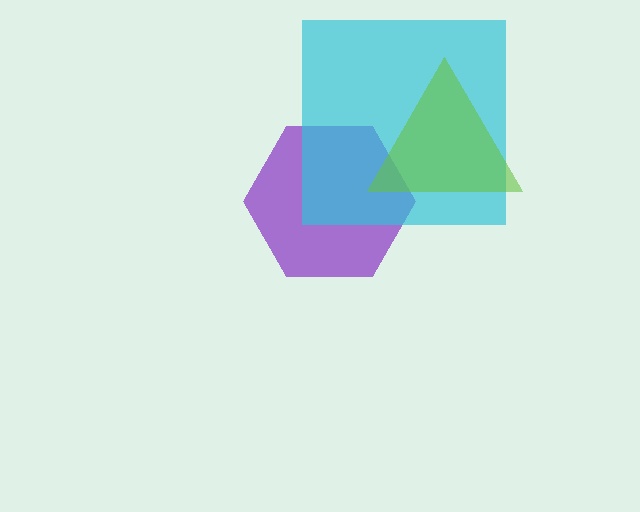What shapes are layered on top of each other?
The layered shapes are: a purple hexagon, a cyan square, a lime triangle.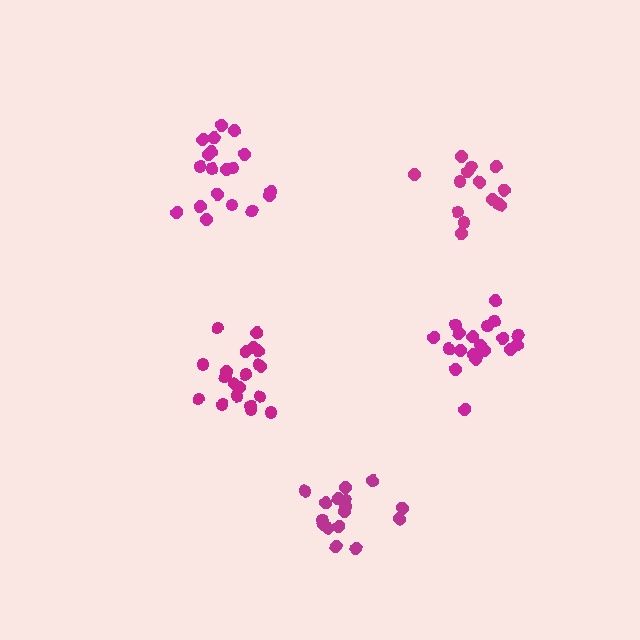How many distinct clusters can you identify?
There are 5 distinct clusters.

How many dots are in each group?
Group 1: 20 dots, Group 2: 16 dots, Group 3: 19 dots, Group 4: 19 dots, Group 5: 15 dots (89 total).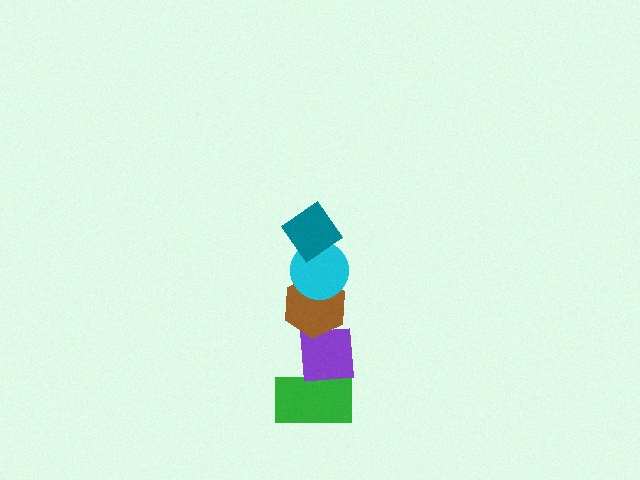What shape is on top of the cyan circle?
The teal diamond is on top of the cyan circle.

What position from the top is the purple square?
The purple square is 4th from the top.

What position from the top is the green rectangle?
The green rectangle is 5th from the top.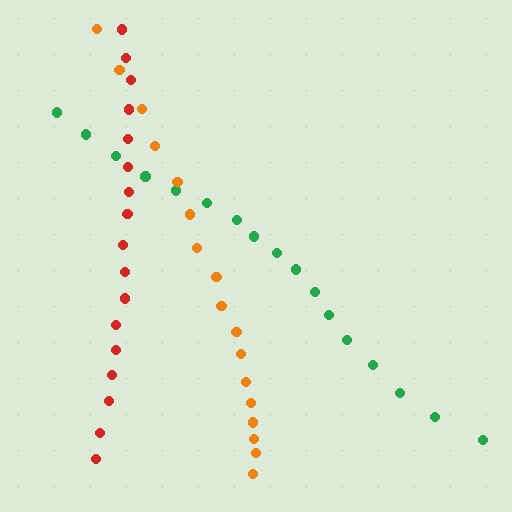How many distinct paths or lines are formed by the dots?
There are 3 distinct paths.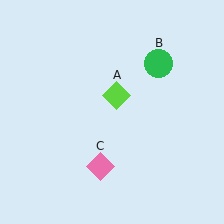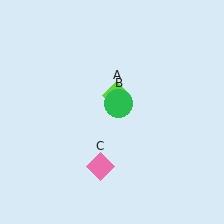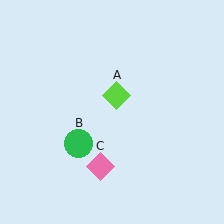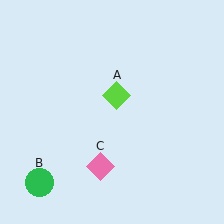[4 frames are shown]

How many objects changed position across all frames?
1 object changed position: green circle (object B).